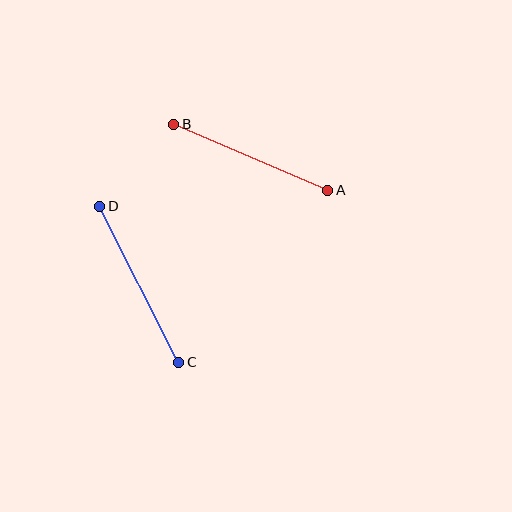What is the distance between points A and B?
The distance is approximately 168 pixels.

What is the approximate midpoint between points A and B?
The midpoint is at approximately (251, 157) pixels.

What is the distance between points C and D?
The distance is approximately 175 pixels.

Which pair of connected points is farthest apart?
Points C and D are farthest apart.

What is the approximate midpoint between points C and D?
The midpoint is at approximately (139, 284) pixels.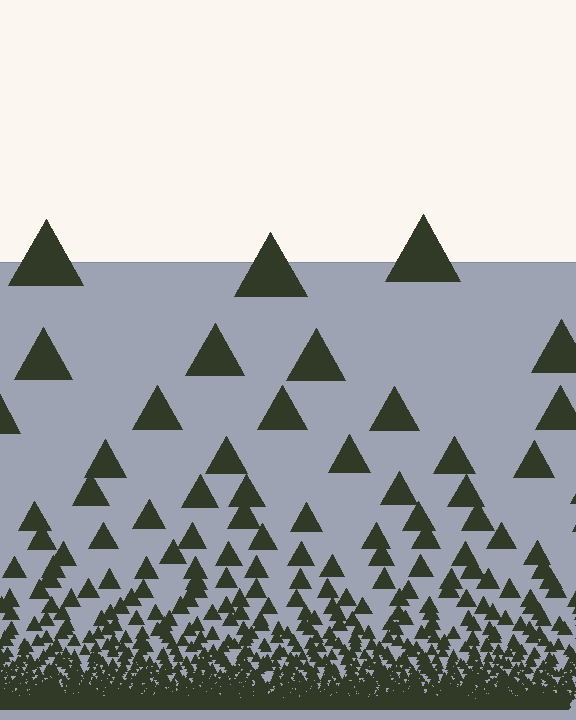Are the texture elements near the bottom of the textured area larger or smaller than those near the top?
Smaller. The gradient is inverted — elements near the bottom are smaller and denser.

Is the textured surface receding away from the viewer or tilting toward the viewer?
The surface appears to tilt toward the viewer. Texture elements get larger and sparser toward the top.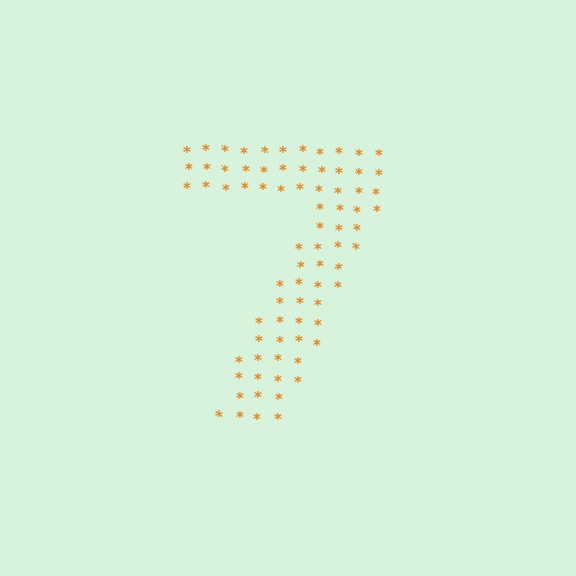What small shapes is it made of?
It is made of small asterisks.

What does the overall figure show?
The overall figure shows the digit 7.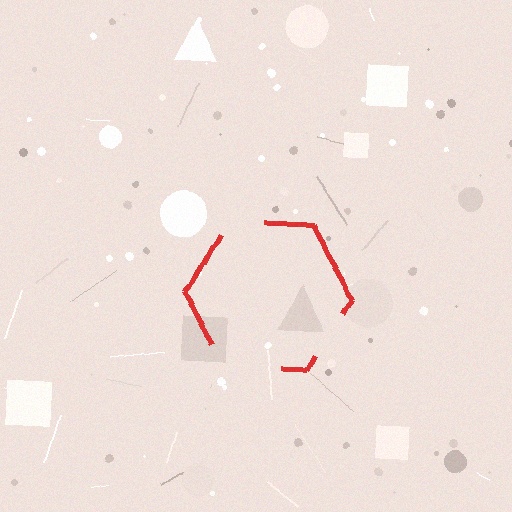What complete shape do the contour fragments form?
The contour fragments form a hexagon.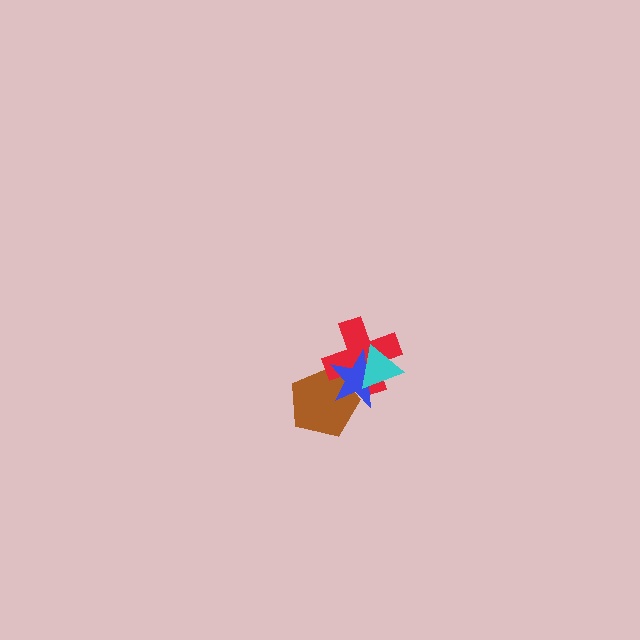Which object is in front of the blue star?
The cyan triangle is in front of the blue star.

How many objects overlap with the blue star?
3 objects overlap with the blue star.